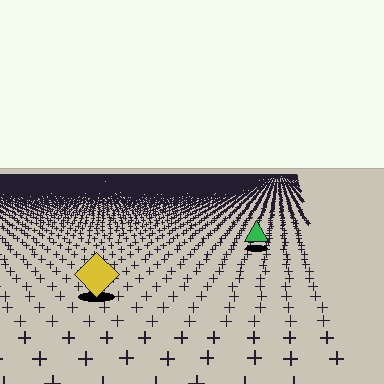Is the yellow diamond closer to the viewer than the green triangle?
Yes. The yellow diamond is closer — you can tell from the texture gradient: the ground texture is coarser near it.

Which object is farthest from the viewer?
The green triangle is farthest from the viewer. It appears smaller and the ground texture around it is denser.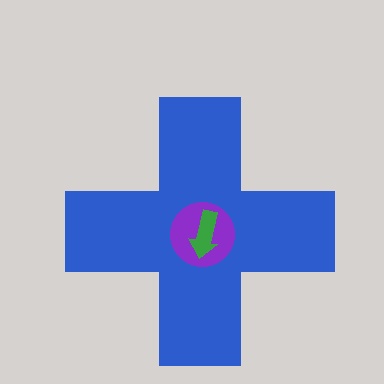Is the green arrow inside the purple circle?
Yes.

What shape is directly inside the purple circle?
The green arrow.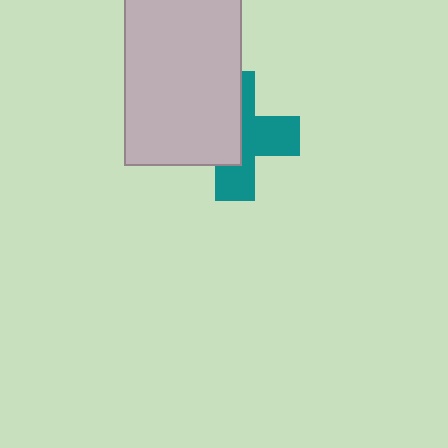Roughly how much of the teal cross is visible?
About half of it is visible (roughly 51%).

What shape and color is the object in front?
The object in front is a light gray rectangle.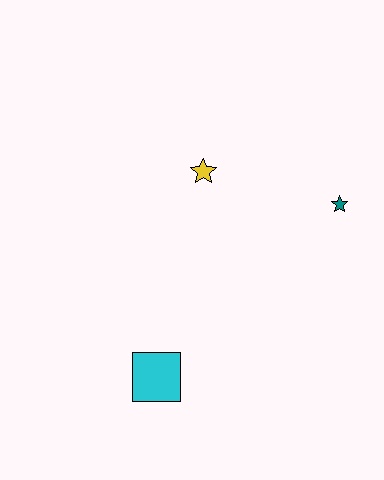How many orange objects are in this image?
There are no orange objects.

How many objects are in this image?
There are 3 objects.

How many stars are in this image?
There are 2 stars.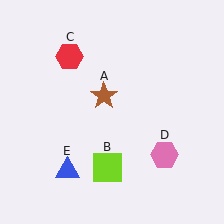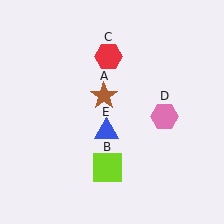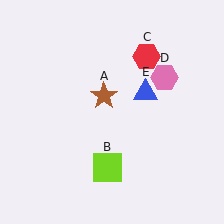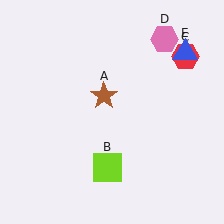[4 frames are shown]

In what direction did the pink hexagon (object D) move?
The pink hexagon (object D) moved up.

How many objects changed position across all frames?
3 objects changed position: red hexagon (object C), pink hexagon (object D), blue triangle (object E).